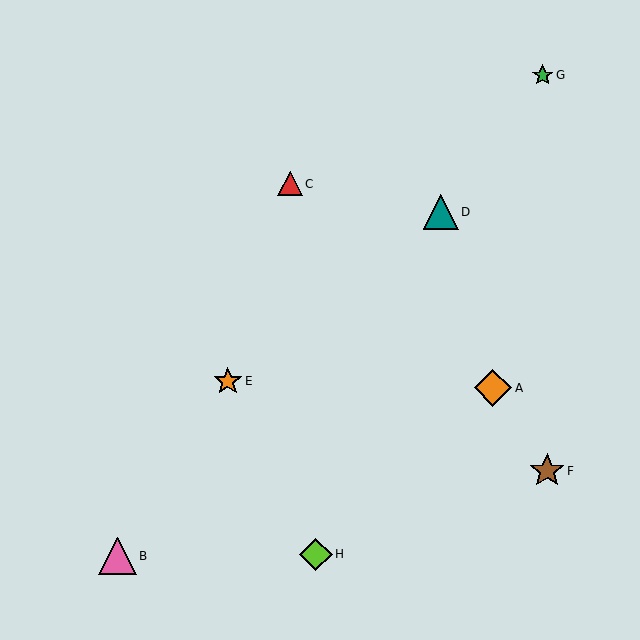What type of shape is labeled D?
Shape D is a teal triangle.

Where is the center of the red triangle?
The center of the red triangle is at (290, 184).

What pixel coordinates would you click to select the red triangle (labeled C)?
Click at (290, 184) to select the red triangle C.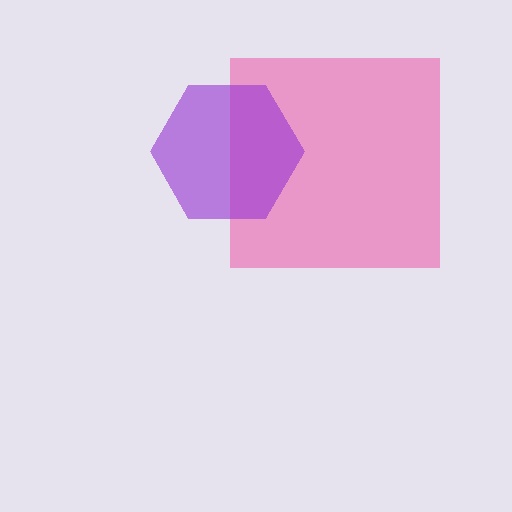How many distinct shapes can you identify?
There are 2 distinct shapes: a pink square, a purple hexagon.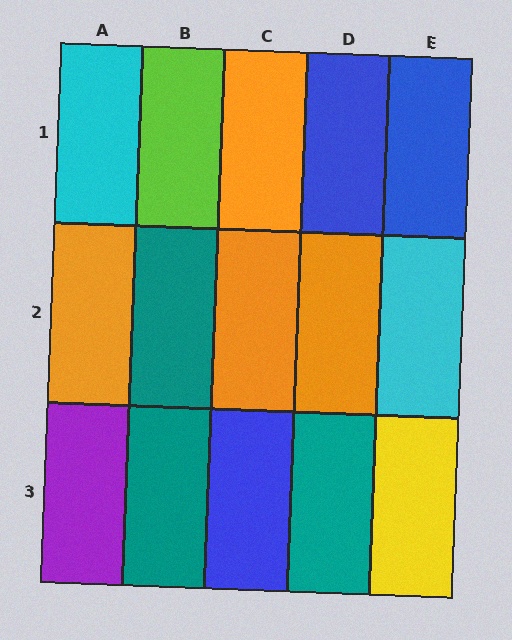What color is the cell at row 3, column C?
Blue.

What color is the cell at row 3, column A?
Purple.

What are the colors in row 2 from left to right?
Orange, teal, orange, orange, cyan.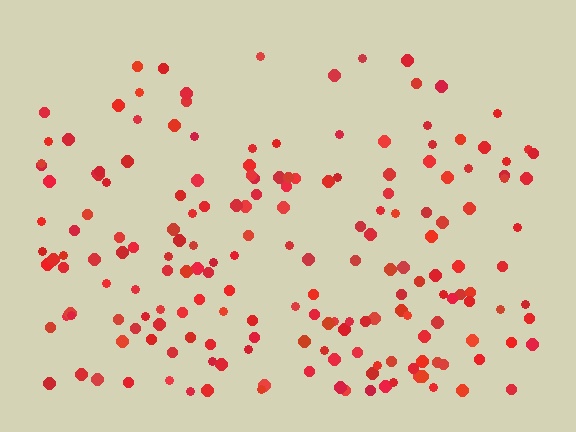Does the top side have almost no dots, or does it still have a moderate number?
Still a moderate number, just noticeably fewer than the bottom.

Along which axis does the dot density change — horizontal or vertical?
Vertical.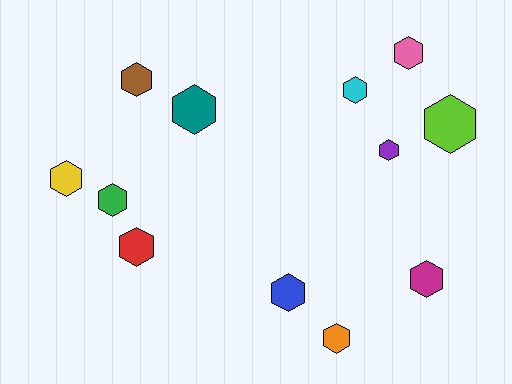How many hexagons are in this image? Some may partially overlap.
There are 12 hexagons.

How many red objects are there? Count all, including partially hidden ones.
There is 1 red object.